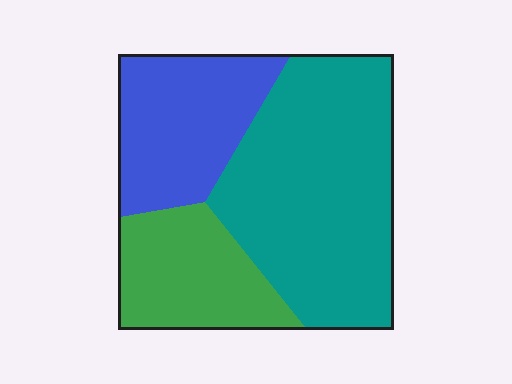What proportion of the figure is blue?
Blue takes up about one quarter (1/4) of the figure.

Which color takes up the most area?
Teal, at roughly 50%.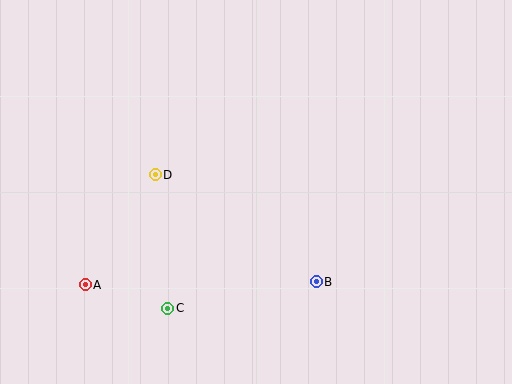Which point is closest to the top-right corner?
Point B is closest to the top-right corner.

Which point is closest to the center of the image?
Point D at (155, 175) is closest to the center.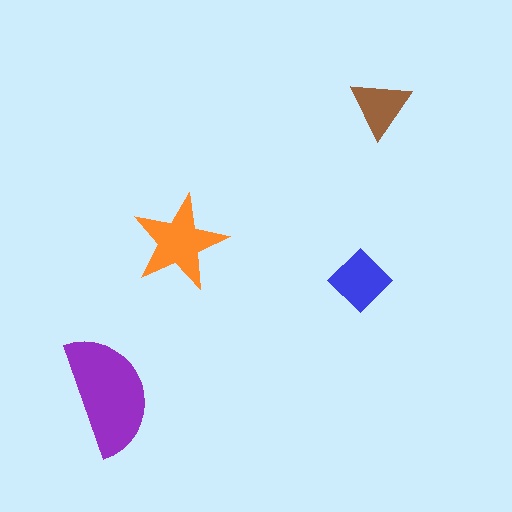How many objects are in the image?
There are 4 objects in the image.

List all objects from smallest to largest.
The brown triangle, the blue diamond, the orange star, the purple semicircle.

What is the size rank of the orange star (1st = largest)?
2nd.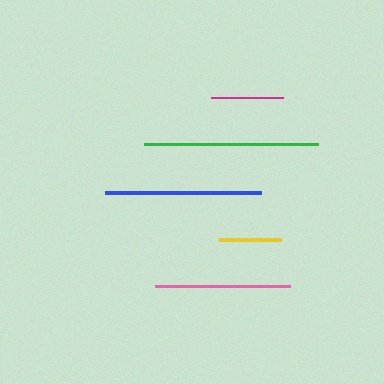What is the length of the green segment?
The green segment is approximately 175 pixels long.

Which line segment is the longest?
The green line is the longest at approximately 175 pixels.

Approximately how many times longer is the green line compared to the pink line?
The green line is approximately 1.3 times the length of the pink line.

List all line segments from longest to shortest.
From longest to shortest: green, blue, pink, magenta, yellow.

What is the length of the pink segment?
The pink segment is approximately 134 pixels long.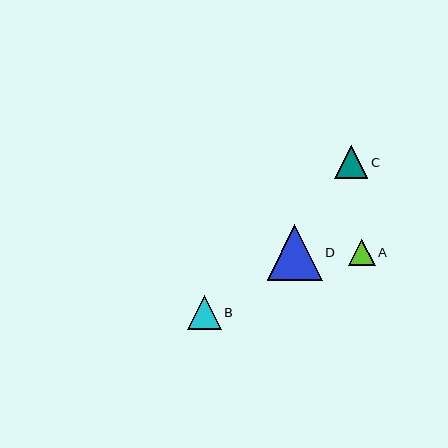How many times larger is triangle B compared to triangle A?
Triangle B is approximately 1.3 times the size of triangle A.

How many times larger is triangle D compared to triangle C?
Triangle D is approximately 1.6 times the size of triangle C.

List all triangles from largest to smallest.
From largest to smallest: D, B, C, A.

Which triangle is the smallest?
Triangle A is the smallest with a size of approximately 27 pixels.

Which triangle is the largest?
Triangle D is the largest with a size of approximately 55 pixels.